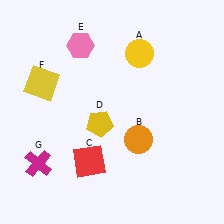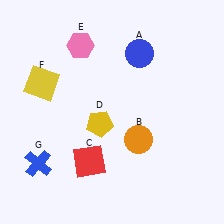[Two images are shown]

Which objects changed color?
A changed from yellow to blue. G changed from magenta to blue.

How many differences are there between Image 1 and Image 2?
There are 2 differences between the two images.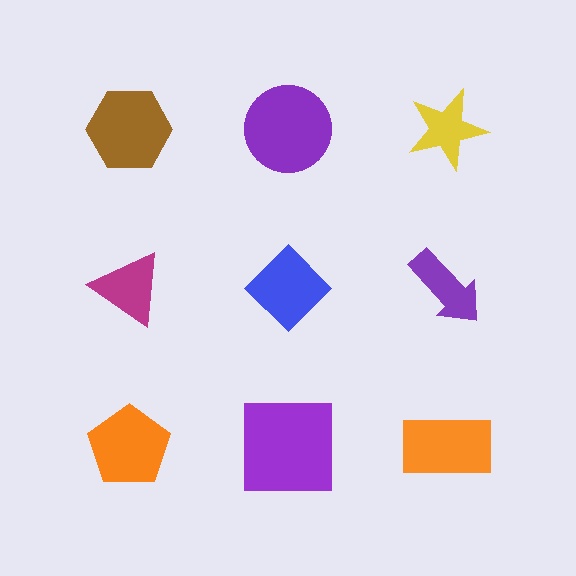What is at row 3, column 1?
An orange pentagon.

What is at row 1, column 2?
A purple circle.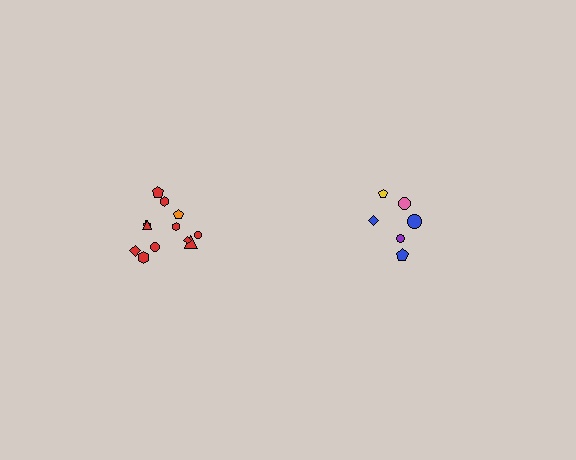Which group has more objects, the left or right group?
The left group.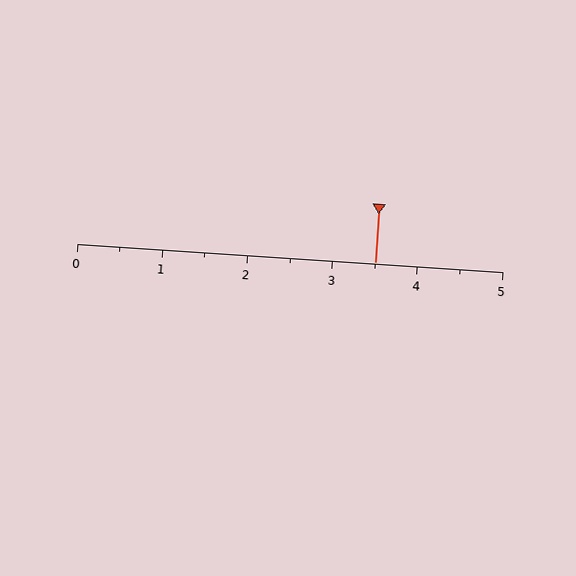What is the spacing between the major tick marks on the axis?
The major ticks are spaced 1 apart.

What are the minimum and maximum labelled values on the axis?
The axis runs from 0 to 5.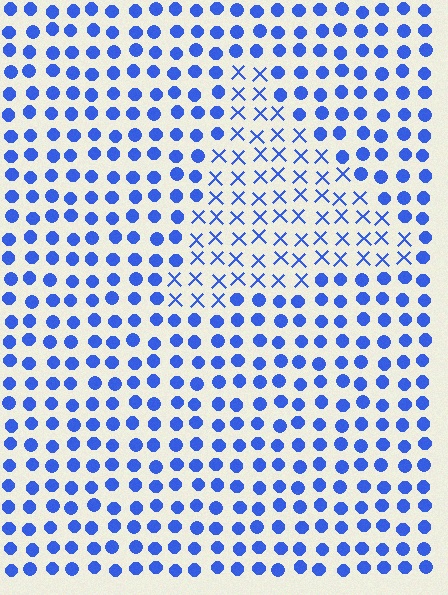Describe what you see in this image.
The image is filled with small blue elements arranged in a uniform grid. A triangle-shaped region contains X marks, while the surrounding area contains circles. The boundary is defined purely by the change in element shape.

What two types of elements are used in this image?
The image uses X marks inside the triangle region and circles outside it.